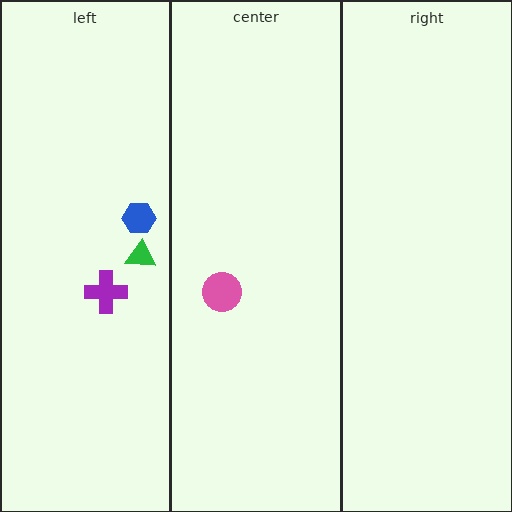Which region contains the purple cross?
The left region.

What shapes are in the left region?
The blue hexagon, the green triangle, the purple cross.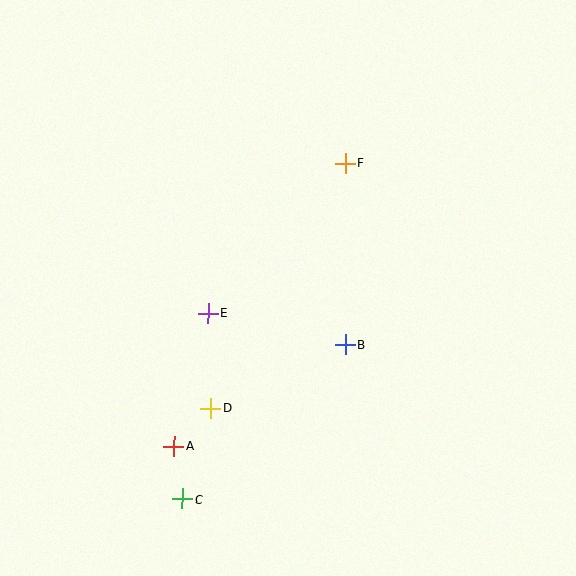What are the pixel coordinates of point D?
Point D is at (211, 408).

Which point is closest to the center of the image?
Point B at (345, 345) is closest to the center.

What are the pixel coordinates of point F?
Point F is at (345, 163).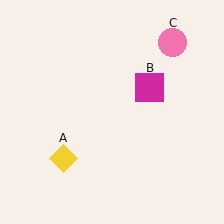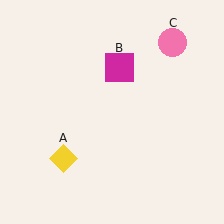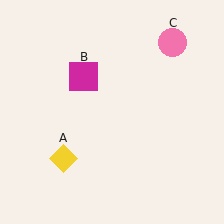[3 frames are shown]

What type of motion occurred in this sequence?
The magenta square (object B) rotated counterclockwise around the center of the scene.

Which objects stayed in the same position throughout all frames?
Yellow diamond (object A) and pink circle (object C) remained stationary.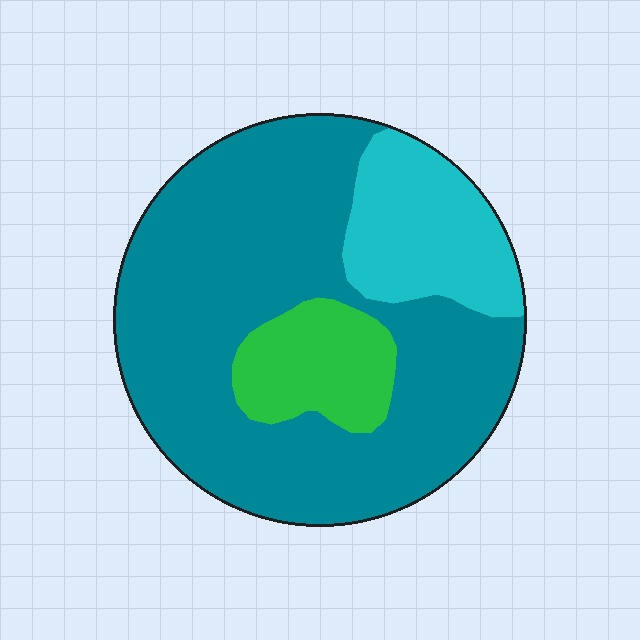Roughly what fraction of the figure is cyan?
Cyan covers about 20% of the figure.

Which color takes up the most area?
Teal, at roughly 70%.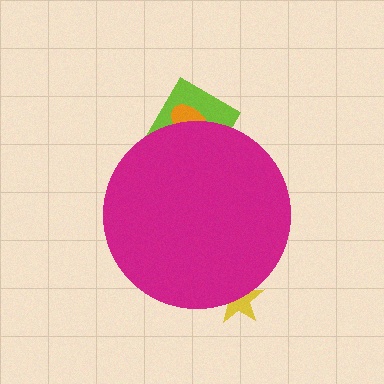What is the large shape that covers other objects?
A magenta circle.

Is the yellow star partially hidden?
Yes, the yellow star is partially hidden behind the magenta circle.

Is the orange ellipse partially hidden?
Yes, the orange ellipse is partially hidden behind the magenta circle.